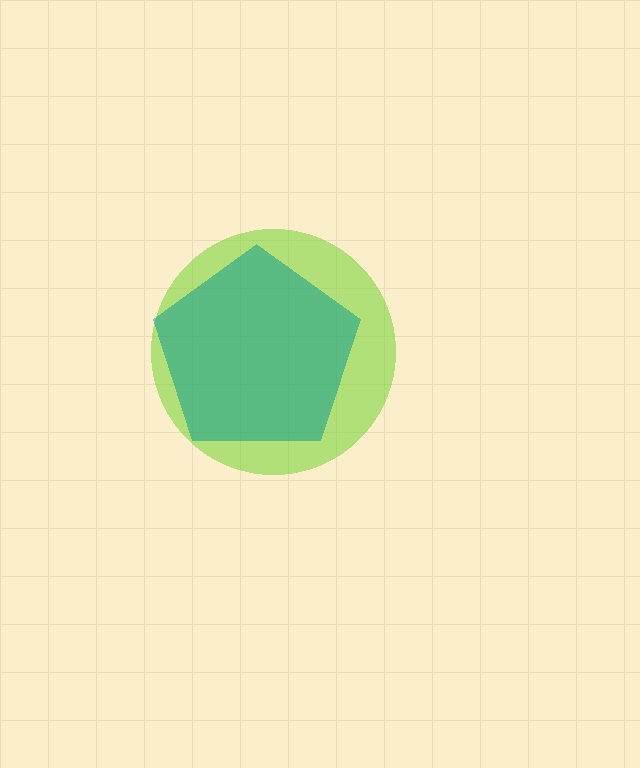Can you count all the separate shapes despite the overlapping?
Yes, there are 2 separate shapes.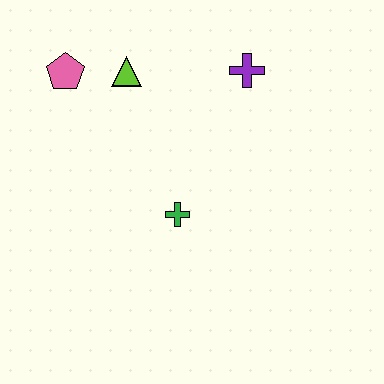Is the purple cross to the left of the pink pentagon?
No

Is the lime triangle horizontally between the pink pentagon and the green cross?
Yes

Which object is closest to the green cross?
The lime triangle is closest to the green cross.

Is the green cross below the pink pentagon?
Yes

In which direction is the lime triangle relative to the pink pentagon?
The lime triangle is to the right of the pink pentagon.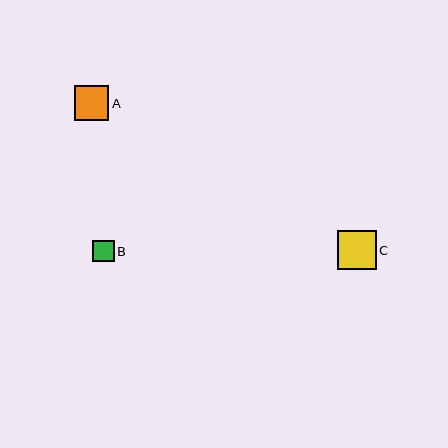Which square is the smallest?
Square B is the smallest with a size of approximately 21 pixels.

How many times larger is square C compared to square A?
Square C is approximately 1.1 times the size of square A.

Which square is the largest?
Square C is the largest with a size of approximately 39 pixels.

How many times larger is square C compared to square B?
Square C is approximately 1.8 times the size of square B.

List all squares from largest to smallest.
From largest to smallest: C, A, B.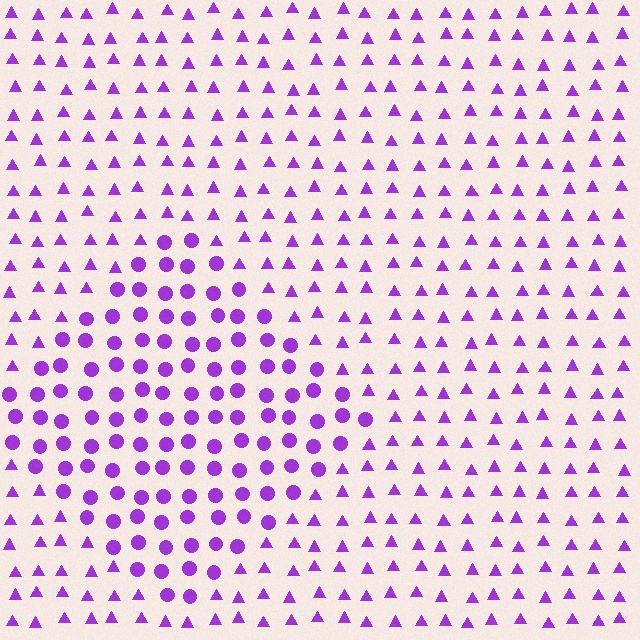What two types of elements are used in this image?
The image uses circles inside the diamond region and triangles outside it.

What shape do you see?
I see a diamond.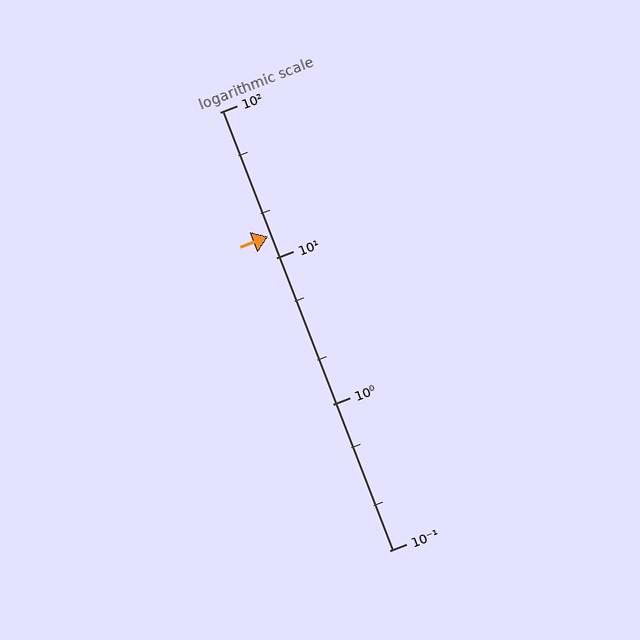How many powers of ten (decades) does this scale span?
The scale spans 3 decades, from 0.1 to 100.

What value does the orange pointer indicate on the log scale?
The pointer indicates approximately 14.